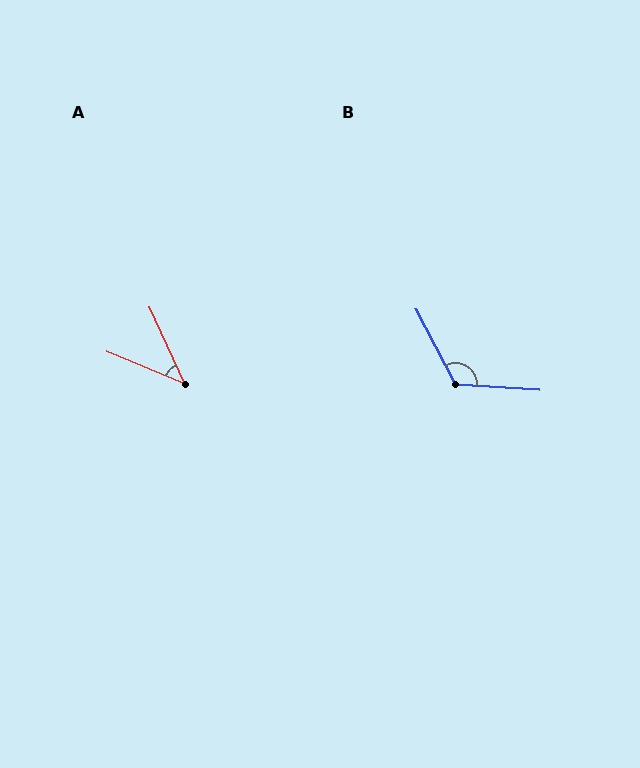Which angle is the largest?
B, at approximately 121 degrees.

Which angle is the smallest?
A, at approximately 43 degrees.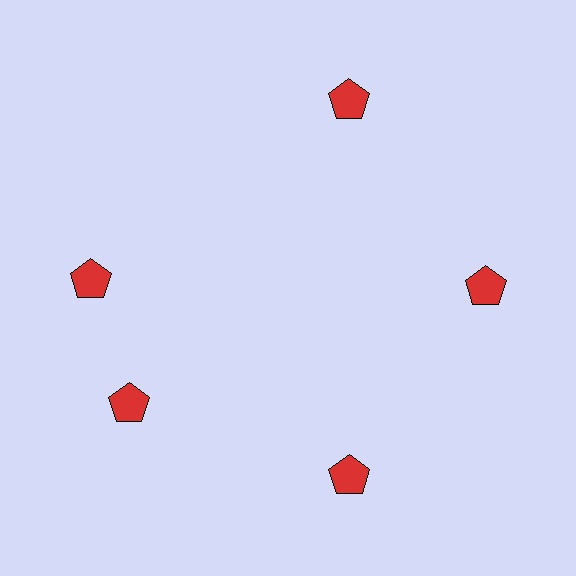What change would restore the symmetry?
The symmetry would be restored by rotating it back into even spacing with its neighbors so that all 5 pentagons sit at equal angles and equal distance from the center.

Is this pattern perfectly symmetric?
No. The 5 red pentagons are arranged in a ring, but one element near the 10 o'clock position is rotated out of alignment along the ring, breaking the 5-fold rotational symmetry.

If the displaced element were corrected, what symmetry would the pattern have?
It would have 5-fold rotational symmetry — the pattern would map onto itself every 72 degrees.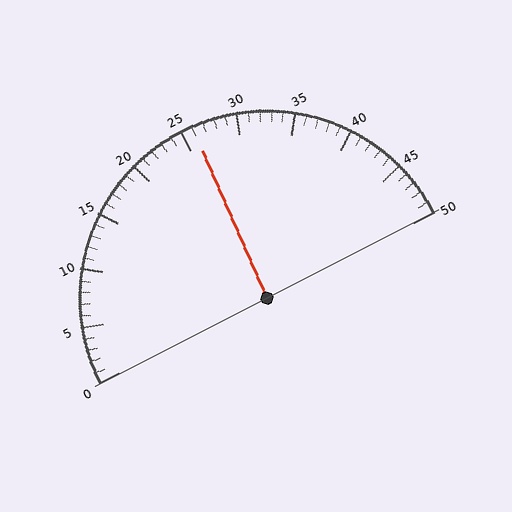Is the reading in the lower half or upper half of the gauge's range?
The reading is in the upper half of the range (0 to 50).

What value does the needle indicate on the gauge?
The needle indicates approximately 26.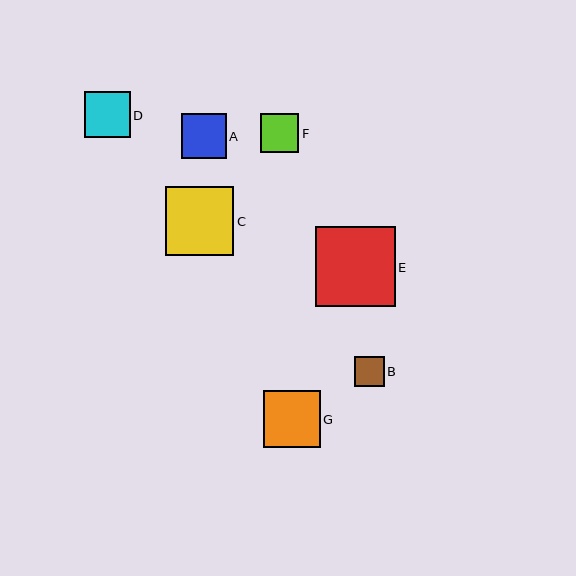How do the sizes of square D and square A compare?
Square D and square A are approximately the same size.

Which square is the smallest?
Square B is the smallest with a size of approximately 29 pixels.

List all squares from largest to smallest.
From largest to smallest: E, C, G, D, A, F, B.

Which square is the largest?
Square E is the largest with a size of approximately 80 pixels.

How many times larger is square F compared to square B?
Square F is approximately 1.3 times the size of square B.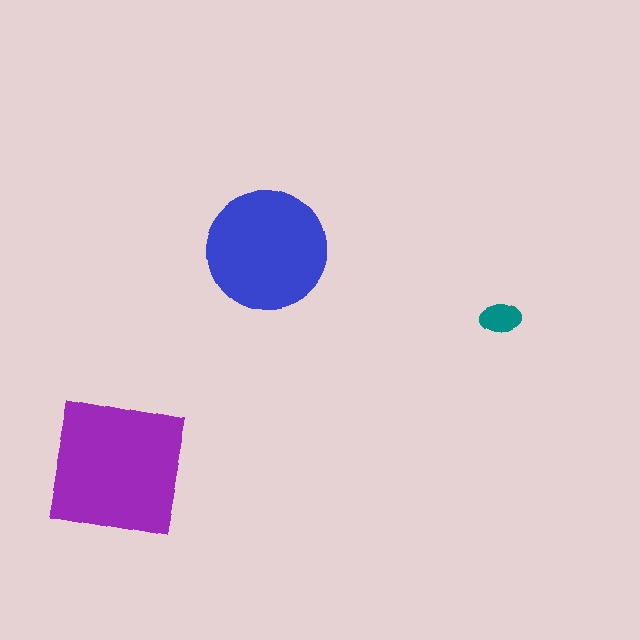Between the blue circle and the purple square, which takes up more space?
The purple square.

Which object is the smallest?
The teal ellipse.